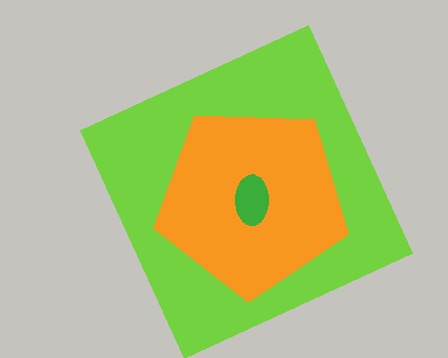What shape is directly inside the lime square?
The orange pentagon.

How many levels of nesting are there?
3.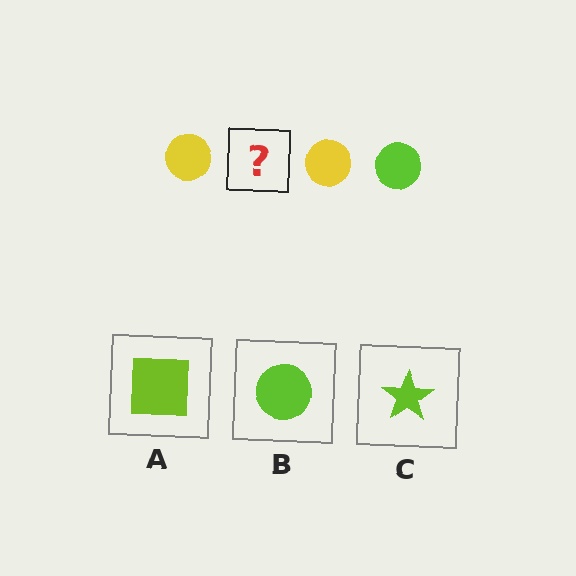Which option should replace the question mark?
Option B.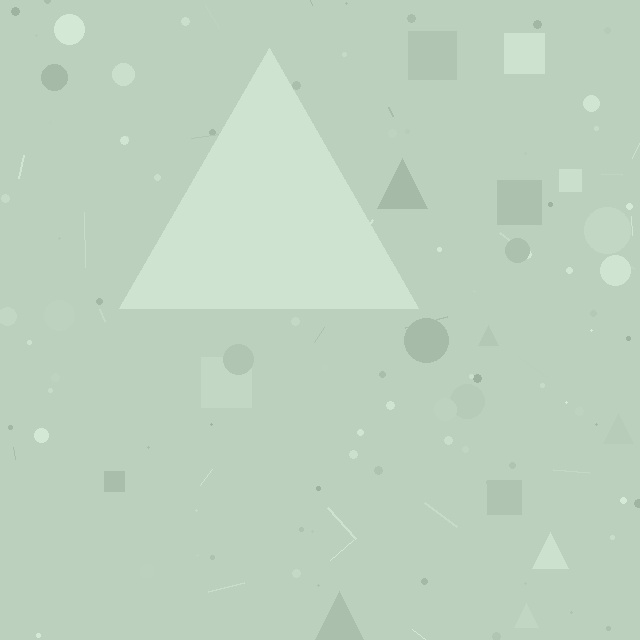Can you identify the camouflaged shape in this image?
The camouflaged shape is a triangle.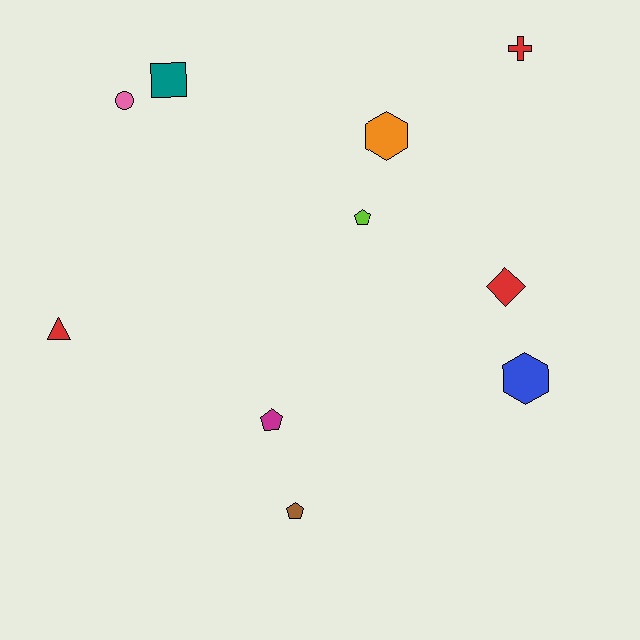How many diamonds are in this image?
There is 1 diamond.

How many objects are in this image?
There are 10 objects.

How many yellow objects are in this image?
There are no yellow objects.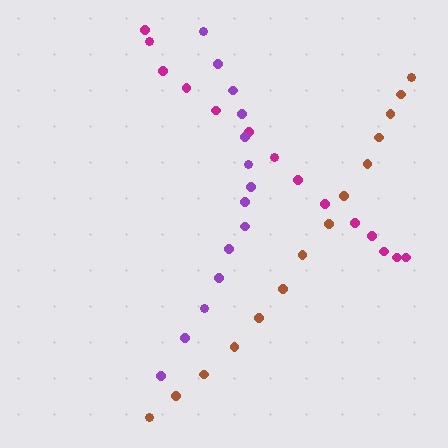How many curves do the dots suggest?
There are 3 distinct paths.